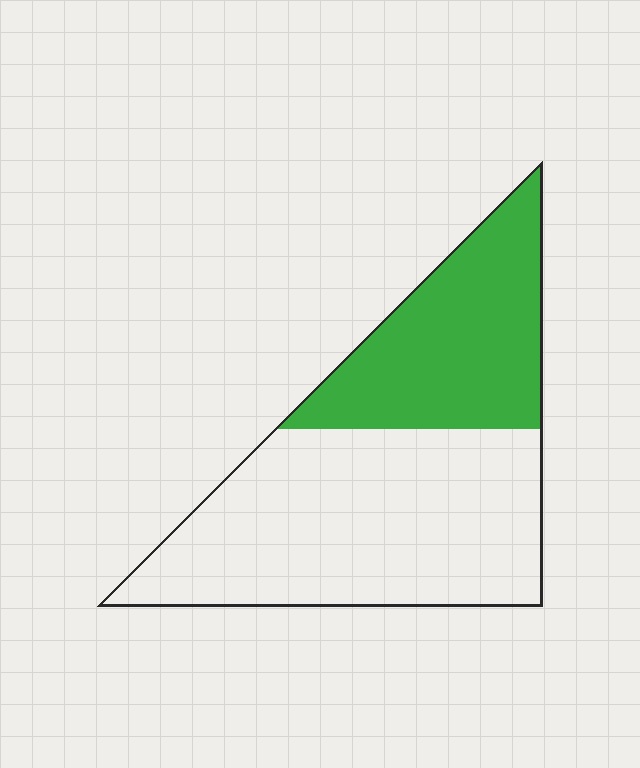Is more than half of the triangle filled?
No.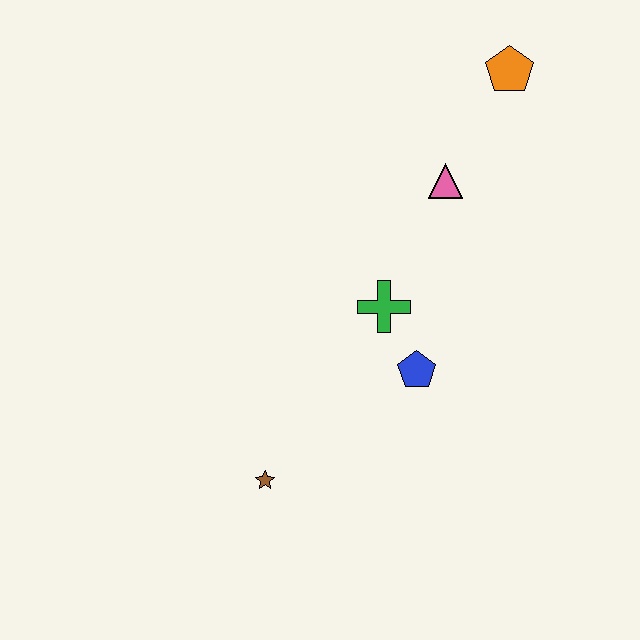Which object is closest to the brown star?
The blue pentagon is closest to the brown star.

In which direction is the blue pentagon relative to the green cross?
The blue pentagon is below the green cross.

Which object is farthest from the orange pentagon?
The brown star is farthest from the orange pentagon.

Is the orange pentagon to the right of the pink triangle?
Yes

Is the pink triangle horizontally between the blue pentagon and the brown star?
No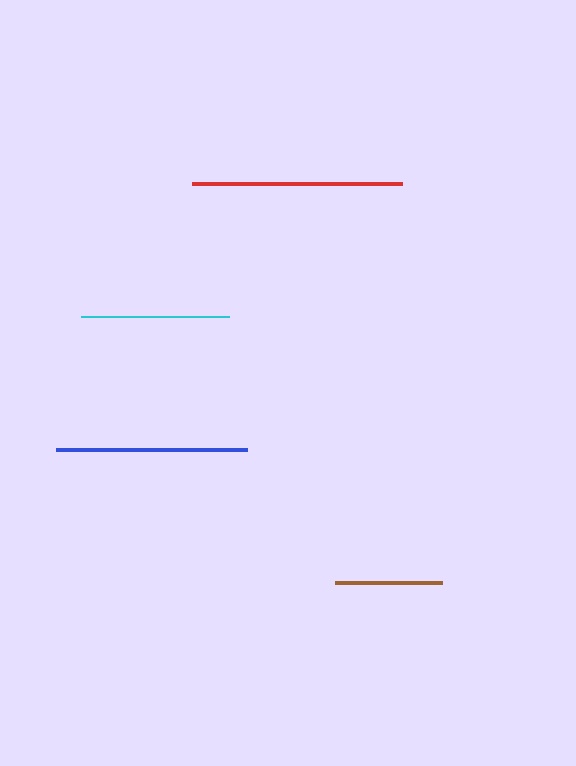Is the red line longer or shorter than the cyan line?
The red line is longer than the cyan line.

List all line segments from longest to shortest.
From longest to shortest: red, blue, cyan, brown.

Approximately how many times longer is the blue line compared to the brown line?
The blue line is approximately 1.8 times the length of the brown line.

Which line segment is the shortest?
The brown line is the shortest at approximately 107 pixels.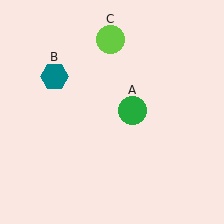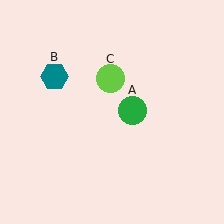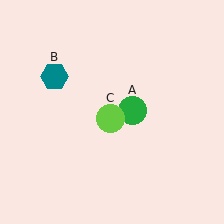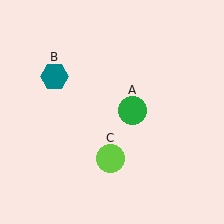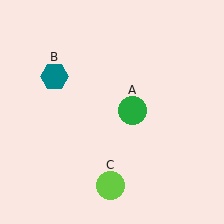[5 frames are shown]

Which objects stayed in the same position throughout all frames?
Green circle (object A) and teal hexagon (object B) remained stationary.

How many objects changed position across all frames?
1 object changed position: lime circle (object C).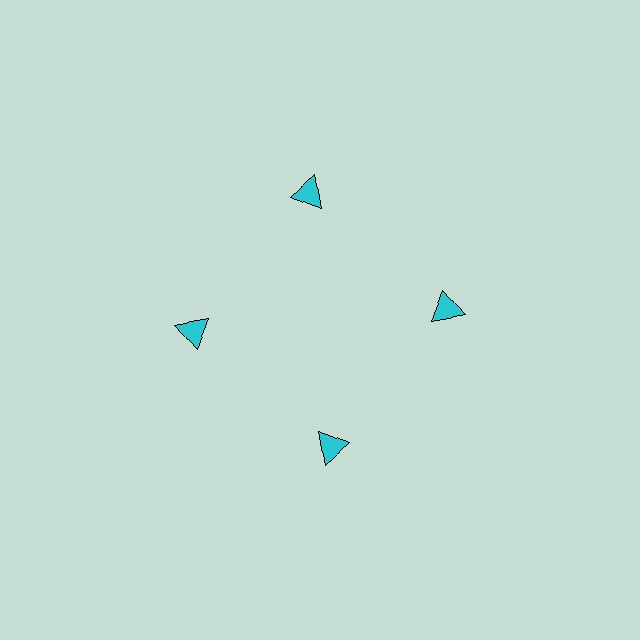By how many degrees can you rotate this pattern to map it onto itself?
The pattern maps onto itself every 90 degrees of rotation.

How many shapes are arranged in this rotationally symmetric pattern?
There are 4 shapes, arranged in 4 groups of 1.